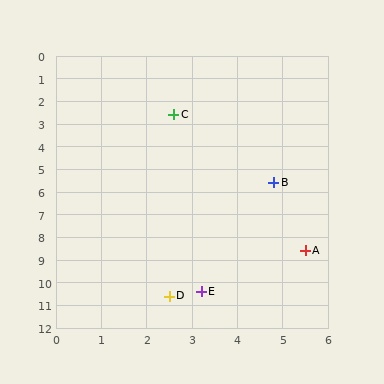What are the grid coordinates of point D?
Point D is at approximately (2.5, 10.6).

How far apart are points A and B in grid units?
Points A and B are about 3.1 grid units apart.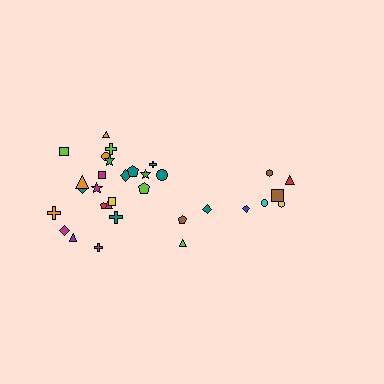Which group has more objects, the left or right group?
The left group.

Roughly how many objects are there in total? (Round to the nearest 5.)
Roughly 30 objects in total.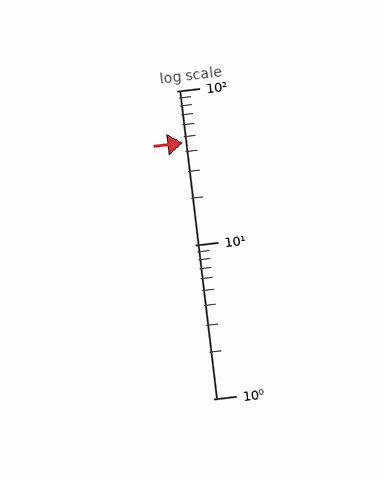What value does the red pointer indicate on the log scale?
The pointer indicates approximately 46.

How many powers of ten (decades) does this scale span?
The scale spans 2 decades, from 1 to 100.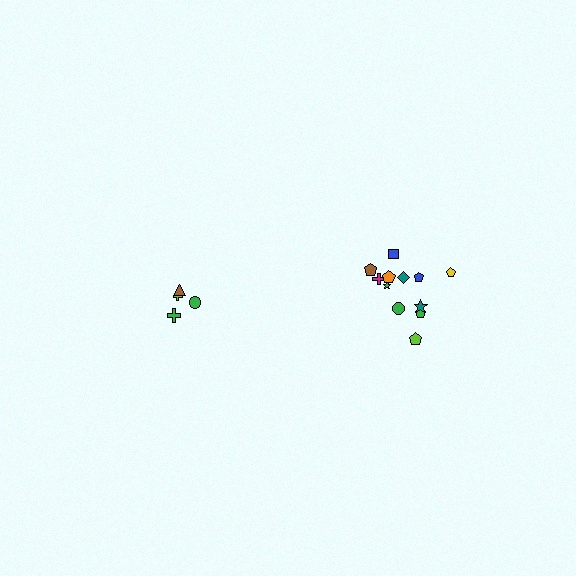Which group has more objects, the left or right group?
The right group.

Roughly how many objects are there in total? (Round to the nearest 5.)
Roughly 15 objects in total.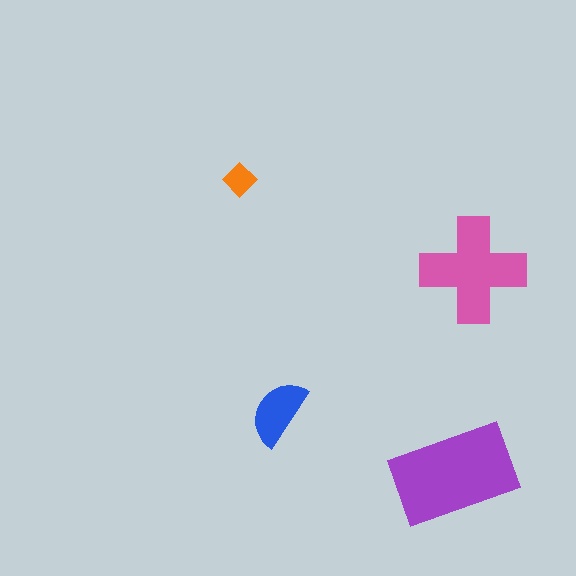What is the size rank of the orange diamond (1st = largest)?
4th.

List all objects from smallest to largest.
The orange diamond, the blue semicircle, the pink cross, the purple rectangle.